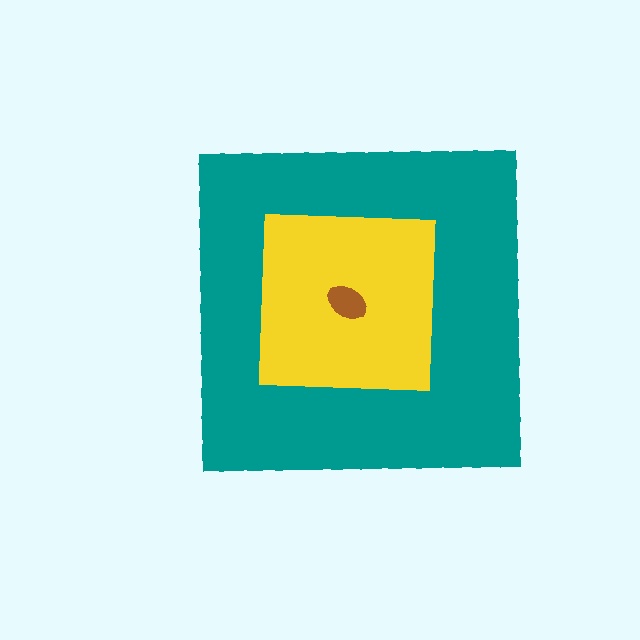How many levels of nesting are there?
3.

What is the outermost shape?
The teal square.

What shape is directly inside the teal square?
The yellow square.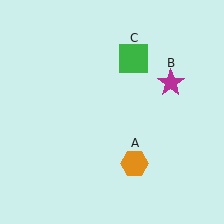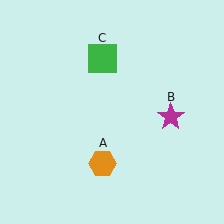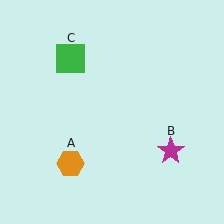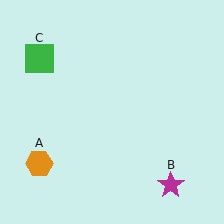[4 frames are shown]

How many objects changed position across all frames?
3 objects changed position: orange hexagon (object A), magenta star (object B), green square (object C).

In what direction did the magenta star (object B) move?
The magenta star (object B) moved down.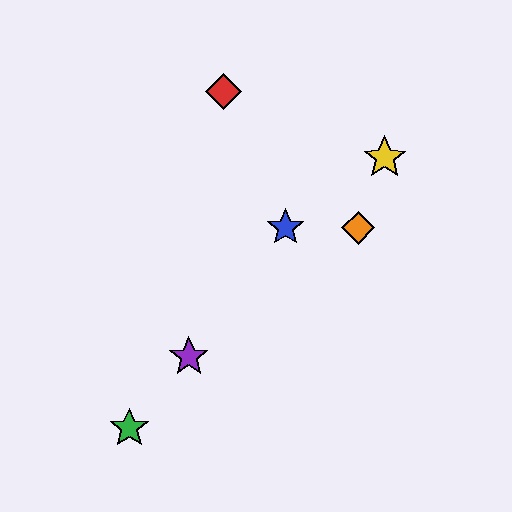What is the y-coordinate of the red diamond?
The red diamond is at y≈91.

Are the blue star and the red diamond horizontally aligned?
No, the blue star is at y≈228 and the red diamond is at y≈91.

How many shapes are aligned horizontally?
2 shapes (the blue star, the orange diamond) are aligned horizontally.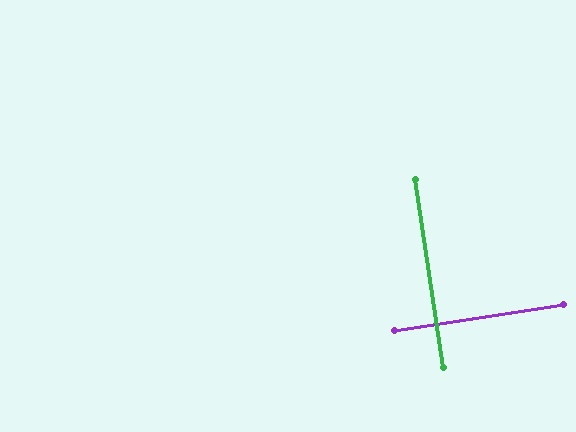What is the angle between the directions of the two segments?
Approximately 90 degrees.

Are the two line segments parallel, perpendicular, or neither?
Perpendicular — they meet at approximately 90°.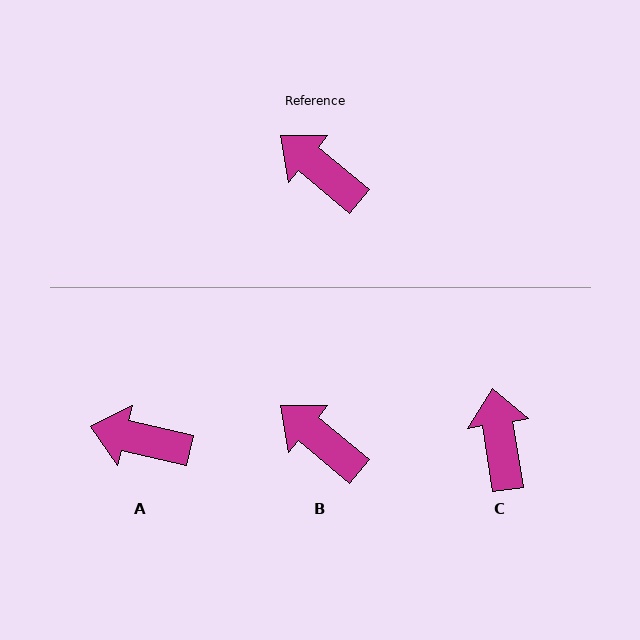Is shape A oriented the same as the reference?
No, it is off by about 26 degrees.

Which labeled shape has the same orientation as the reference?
B.